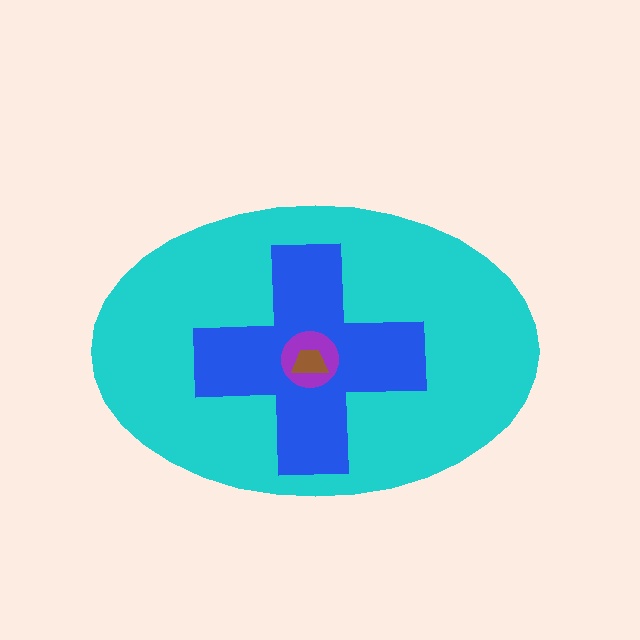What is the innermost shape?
The brown trapezoid.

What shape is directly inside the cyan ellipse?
The blue cross.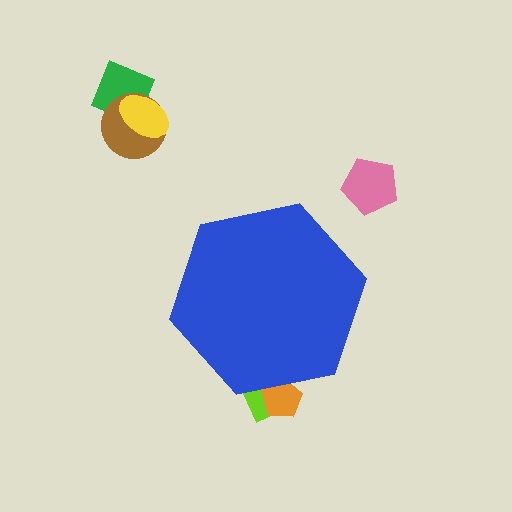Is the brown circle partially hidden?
No, the brown circle is fully visible.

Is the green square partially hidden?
No, the green square is fully visible.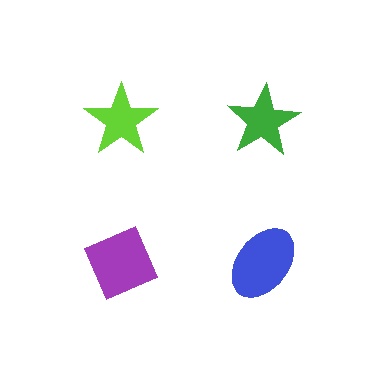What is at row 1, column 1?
A lime star.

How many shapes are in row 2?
2 shapes.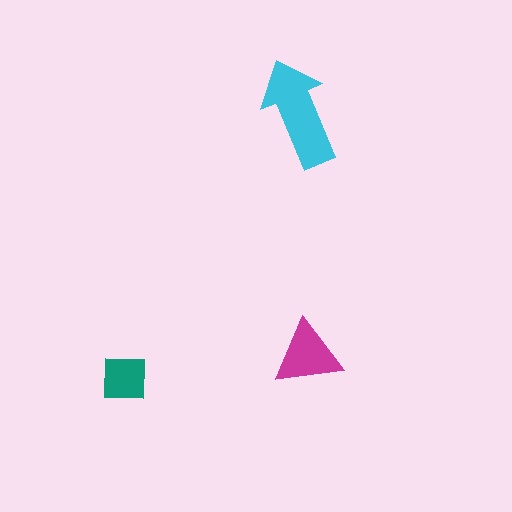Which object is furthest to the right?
The magenta triangle is rightmost.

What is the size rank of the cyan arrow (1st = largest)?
1st.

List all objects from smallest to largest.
The teal square, the magenta triangle, the cyan arrow.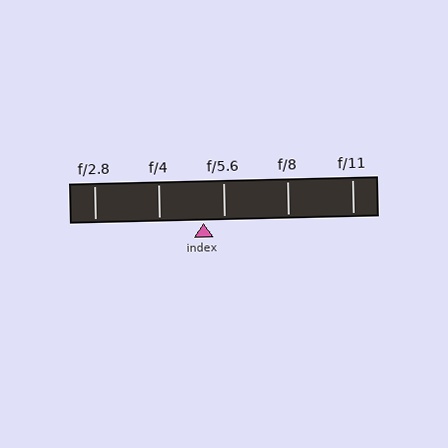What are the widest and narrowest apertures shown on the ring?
The widest aperture shown is f/2.8 and the narrowest is f/11.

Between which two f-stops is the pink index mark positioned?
The index mark is between f/4 and f/5.6.